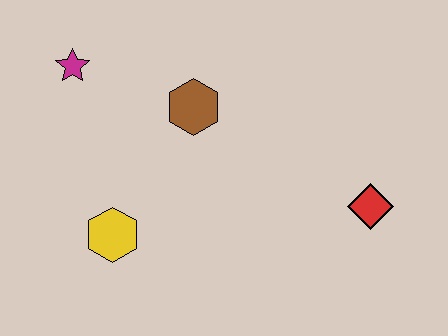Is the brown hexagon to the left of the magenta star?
No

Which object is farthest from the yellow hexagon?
The red diamond is farthest from the yellow hexagon.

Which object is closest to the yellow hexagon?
The brown hexagon is closest to the yellow hexagon.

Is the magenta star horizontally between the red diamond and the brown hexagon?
No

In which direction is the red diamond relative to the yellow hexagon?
The red diamond is to the right of the yellow hexagon.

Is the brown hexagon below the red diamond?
No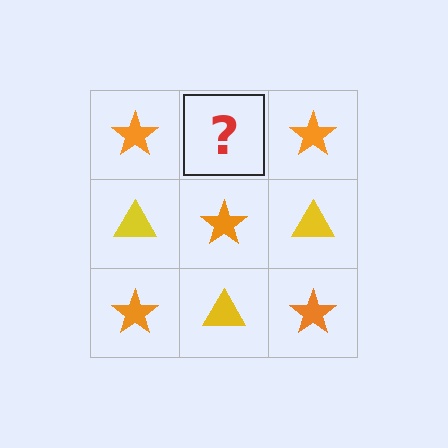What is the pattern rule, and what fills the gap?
The rule is that it alternates orange star and yellow triangle in a checkerboard pattern. The gap should be filled with a yellow triangle.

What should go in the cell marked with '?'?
The missing cell should contain a yellow triangle.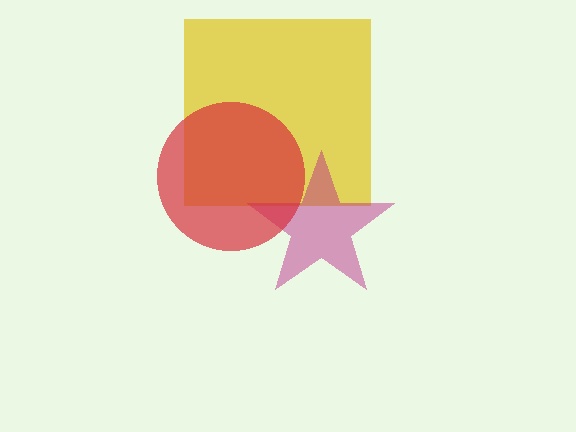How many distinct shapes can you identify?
There are 3 distinct shapes: a yellow square, a magenta star, a red circle.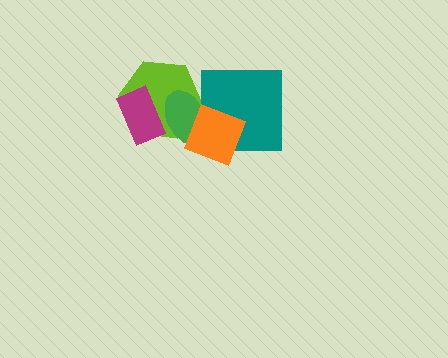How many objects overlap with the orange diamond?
3 objects overlap with the orange diamond.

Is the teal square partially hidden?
Yes, it is partially covered by another shape.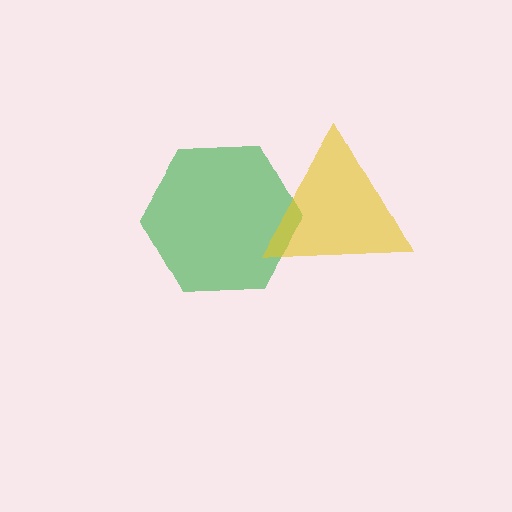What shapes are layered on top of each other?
The layered shapes are: a green hexagon, a yellow triangle.